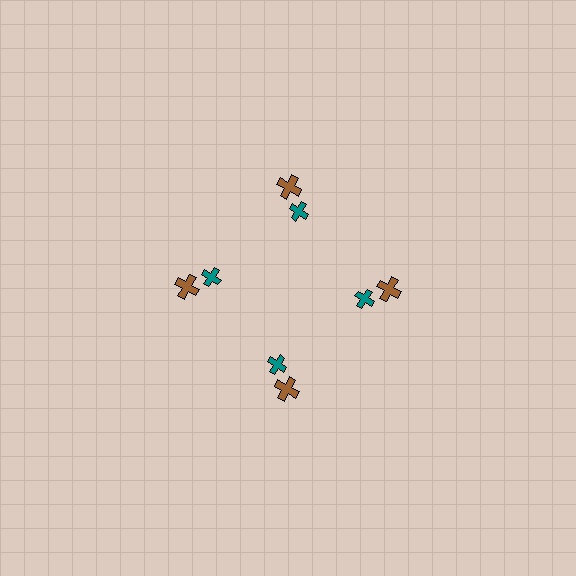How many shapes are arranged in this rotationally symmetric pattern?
There are 8 shapes, arranged in 4 groups of 2.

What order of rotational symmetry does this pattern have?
This pattern has 4-fold rotational symmetry.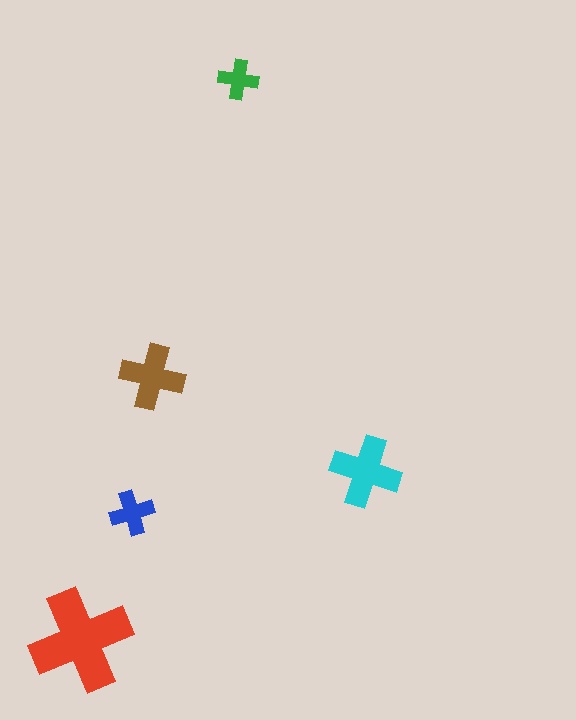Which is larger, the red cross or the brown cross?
The red one.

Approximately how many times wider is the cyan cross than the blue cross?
About 1.5 times wider.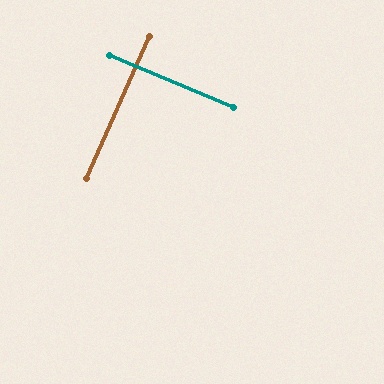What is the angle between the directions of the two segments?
Approximately 88 degrees.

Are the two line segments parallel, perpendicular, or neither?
Perpendicular — they meet at approximately 88°.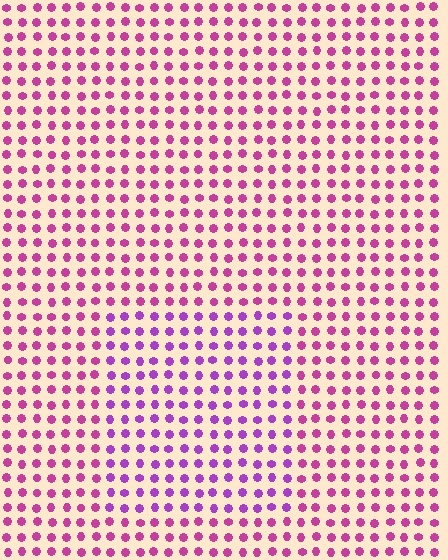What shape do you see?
I see a rectangle.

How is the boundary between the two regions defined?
The boundary is defined purely by a slight shift in hue (about 30 degrees). Spacing, size, and orientation are identical on both sides.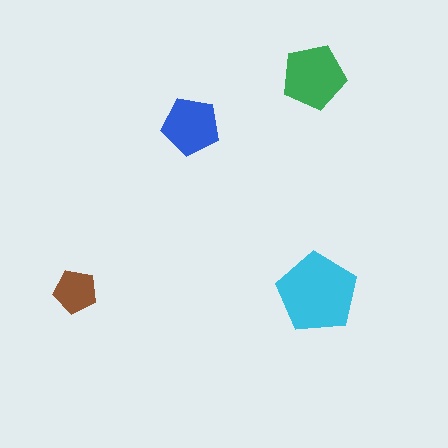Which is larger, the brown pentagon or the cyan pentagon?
The cyan one.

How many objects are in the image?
There are 4 objects in the image.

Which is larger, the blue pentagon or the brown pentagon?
The blue one.